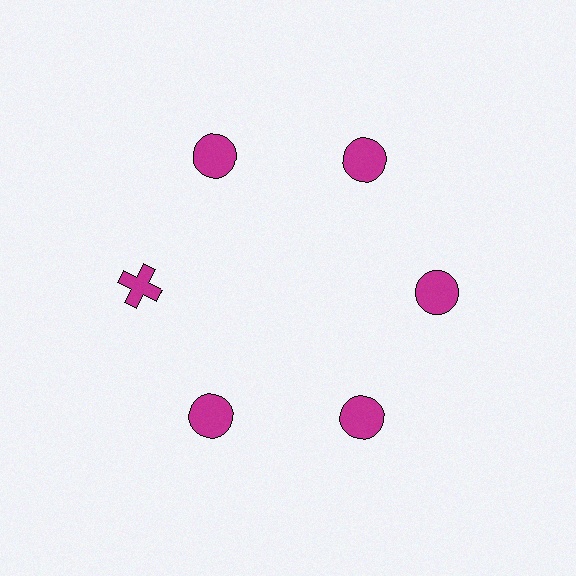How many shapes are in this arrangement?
There are 6 shapes arranged in a ring pattern.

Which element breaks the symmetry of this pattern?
The magenta cross at roughly the 9 o'clock position breaks the symmetry. All other shapes are magenta circles.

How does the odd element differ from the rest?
It has a different shape: cross instead of circle.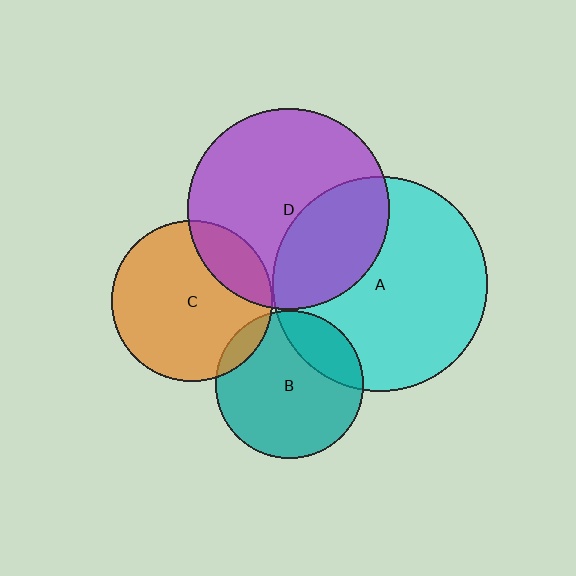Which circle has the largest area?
Circle A (cyan).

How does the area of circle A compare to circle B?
Approximately 2.1 times.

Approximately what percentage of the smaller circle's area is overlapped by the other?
Approximately 35%.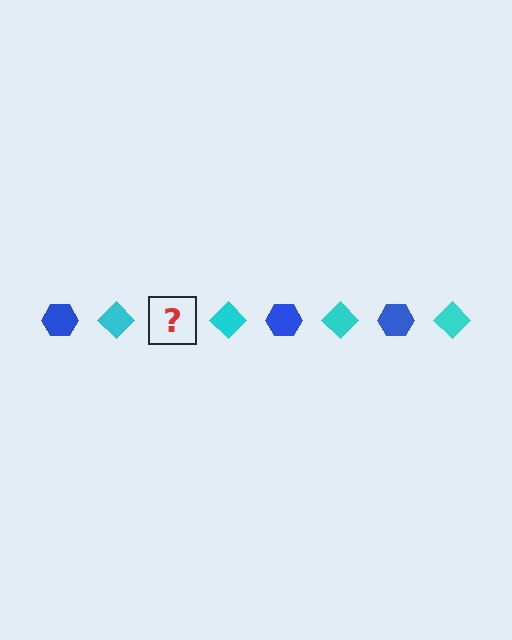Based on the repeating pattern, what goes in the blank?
The blank should be a blue hexagon.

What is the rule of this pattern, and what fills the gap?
The rule is that the pattern alternates between blue hexagon and cyan diamond. The gap should be filled with a blue hexagon.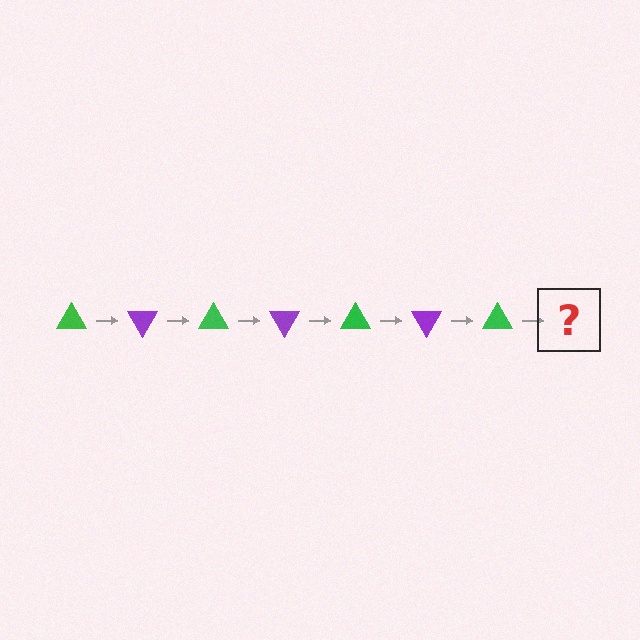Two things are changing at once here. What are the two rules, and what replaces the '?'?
The two rules are that it rotates 60 degrees each step and the color cycles through green and purple. The '?' should be a purple triangle, rotated 420 degrees from the start.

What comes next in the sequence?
The next element should be a purple triangle, rotated 420 degrees from the start.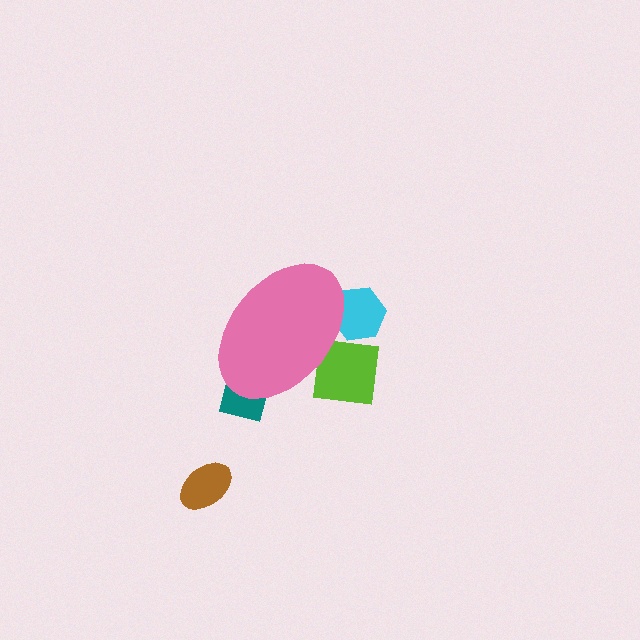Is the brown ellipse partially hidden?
No, the brown ellipse is fully visible.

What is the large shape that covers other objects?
A pink ellipse.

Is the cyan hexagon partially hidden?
Yes, the cyan hexagon is partially hidden behind the pink ellipse.